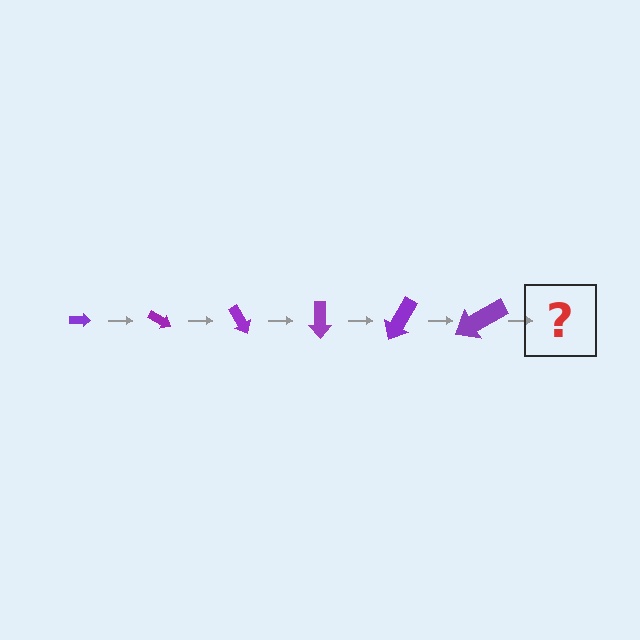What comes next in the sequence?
The next element should be an arrow, larger than the previous one and rotated 180 degrees from the start.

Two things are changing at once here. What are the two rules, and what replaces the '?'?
The two rules are that the arrow grows larger each step and it rotates 30 degrees each step. The '?' should be an arrow, larger than the previous one and rotated 180 degrees from the start.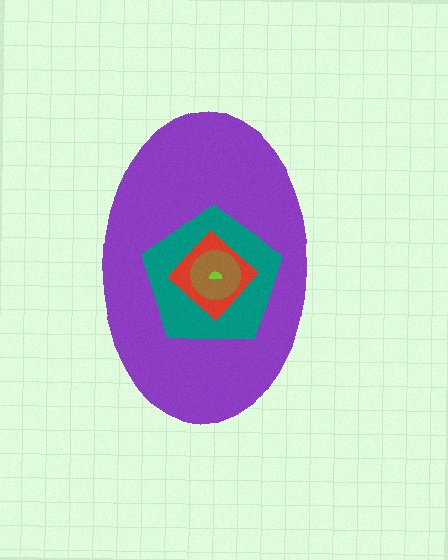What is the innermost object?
The lime semicircle.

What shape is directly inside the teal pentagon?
The red diamond.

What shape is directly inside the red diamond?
The brown circle.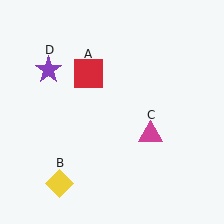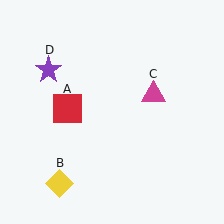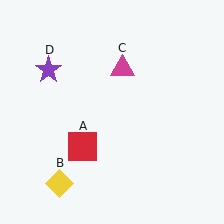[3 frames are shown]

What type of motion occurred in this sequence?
The red square (object A), magenta triangle (object C) rotated counterclockwise around the center of the scene.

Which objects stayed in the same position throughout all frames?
Yellow diamond (object B) and purple star (object D) remained stationary.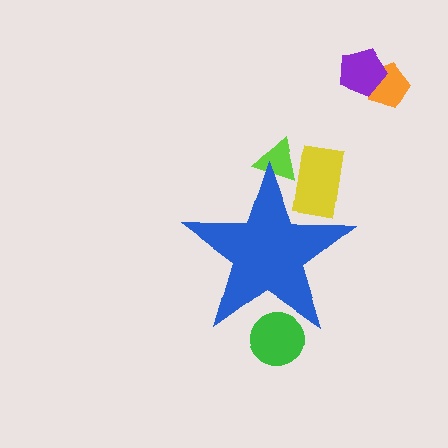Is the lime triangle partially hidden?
Yes, the lime triangle is partially hidden behind the blue star.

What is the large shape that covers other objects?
A blue star.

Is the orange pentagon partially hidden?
No, the orange pentagon is fully visible.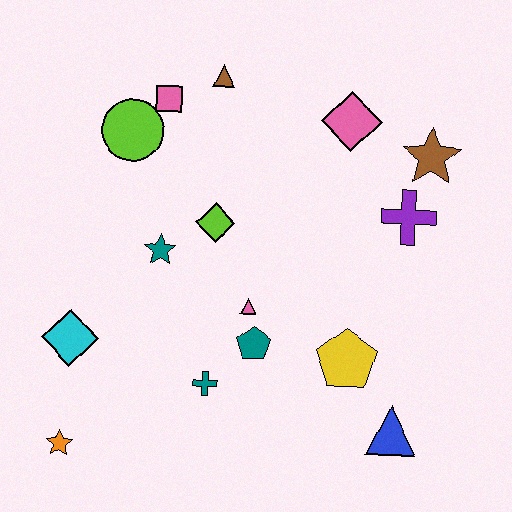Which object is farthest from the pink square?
The blue triangle is farthest from the pink square.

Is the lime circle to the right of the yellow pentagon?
No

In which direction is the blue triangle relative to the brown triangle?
The blue triangle is below the brown triangle.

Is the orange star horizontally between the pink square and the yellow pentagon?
No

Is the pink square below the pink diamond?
No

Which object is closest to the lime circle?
The pink square is closest to the lime circle.